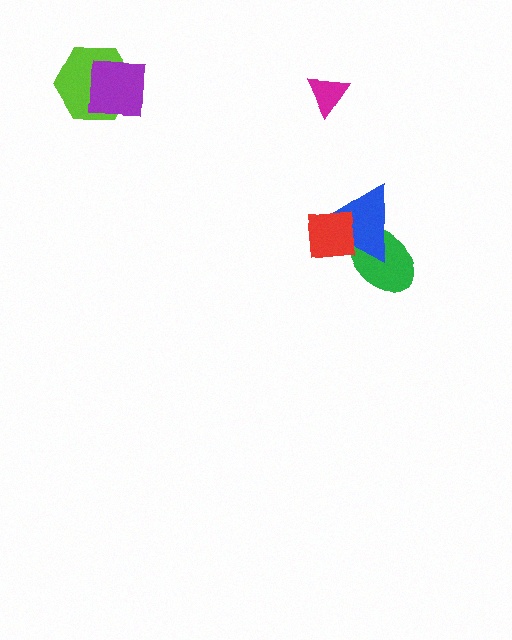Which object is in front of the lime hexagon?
The purple square is in front of the lime hexagon.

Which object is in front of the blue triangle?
The red square is in front of the blue triangle.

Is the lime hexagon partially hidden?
Yes, it is partially covered by another shape.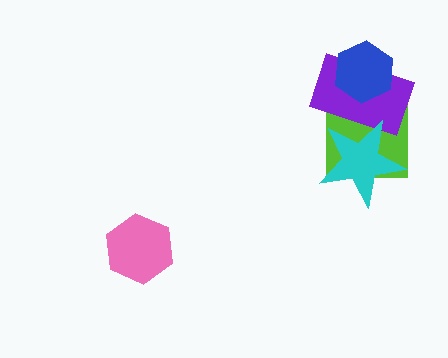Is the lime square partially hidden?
Yes, it is partially covered by another shape.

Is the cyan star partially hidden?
No, no other shape covers it.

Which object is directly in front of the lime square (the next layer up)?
The purple rectangle is directly in front of the lime square.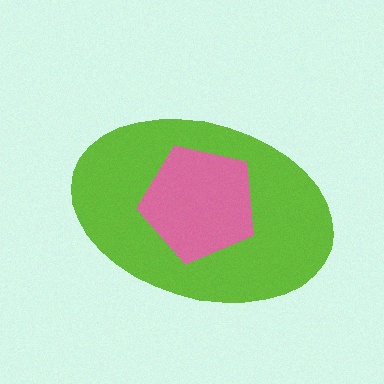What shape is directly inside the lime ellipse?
The pink pentagon.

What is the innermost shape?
The pink pentagon.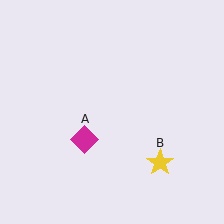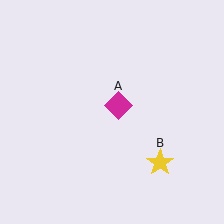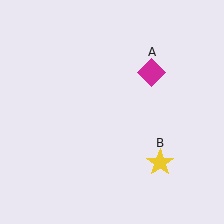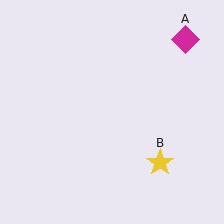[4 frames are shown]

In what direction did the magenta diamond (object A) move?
The magenta diamond (object A) moved up and to the right.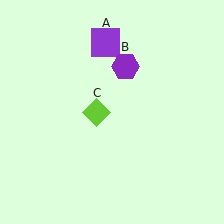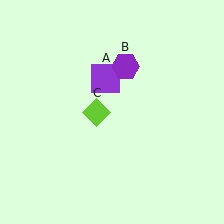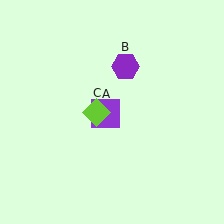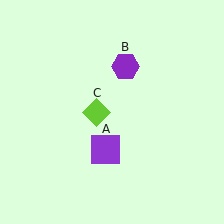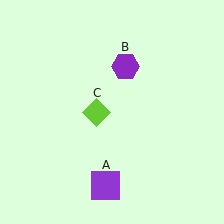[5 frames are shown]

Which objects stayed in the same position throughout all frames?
Purple hexagon (object B) and lime diamond (object C) remained stationary.